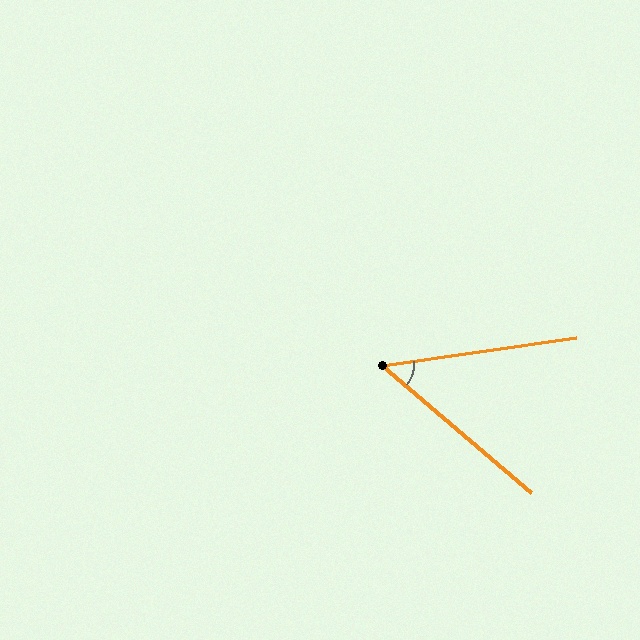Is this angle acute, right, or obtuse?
It is acute.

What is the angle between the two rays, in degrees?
Approximately 49 degrees.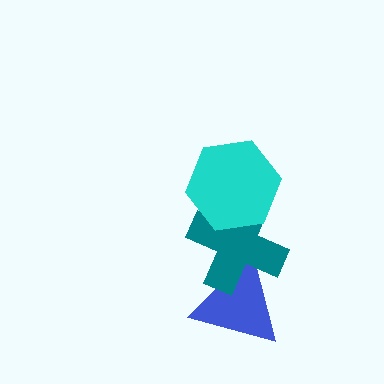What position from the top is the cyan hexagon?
The cyan hexagon is 1st from the top.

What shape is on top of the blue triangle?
The teal cross is on top of the blue triangle.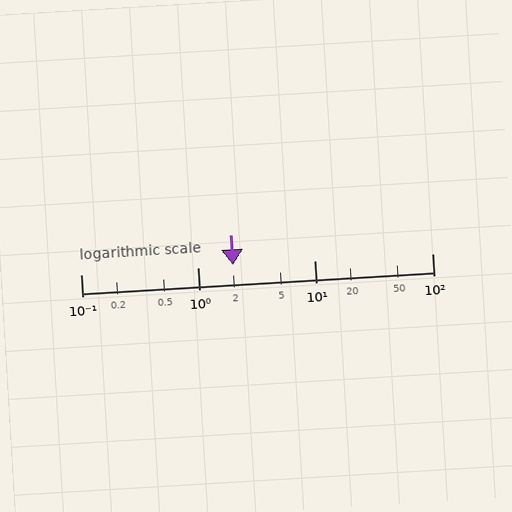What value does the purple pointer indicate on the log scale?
The pointer indicates approximately 2.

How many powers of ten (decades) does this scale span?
The scale spans 3 decades, from 0.1 to 100.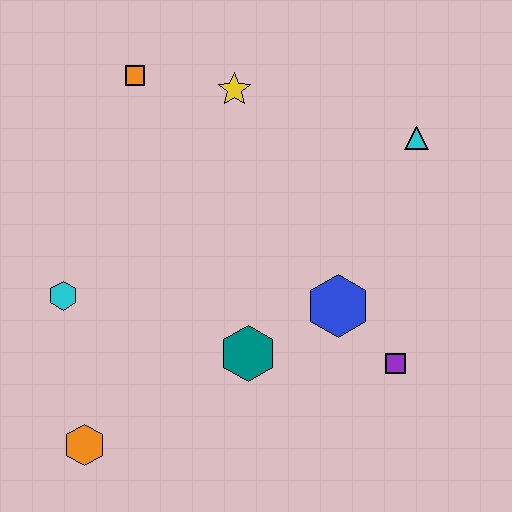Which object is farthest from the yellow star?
The orange hexagon is farthest from the yellow star.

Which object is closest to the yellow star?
The orange square is closest to the yellow star.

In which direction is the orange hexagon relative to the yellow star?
The orange hexagon is below the yellow star.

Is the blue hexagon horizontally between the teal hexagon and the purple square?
Yes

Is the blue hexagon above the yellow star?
No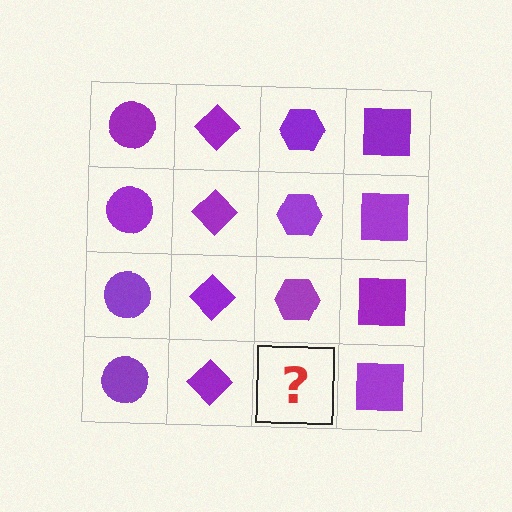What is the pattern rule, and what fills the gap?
The rule is that each column has a consistent shape. The gap should be filled with a purple hexagon.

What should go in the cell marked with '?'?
The missing cell should contain a purple hexagon.